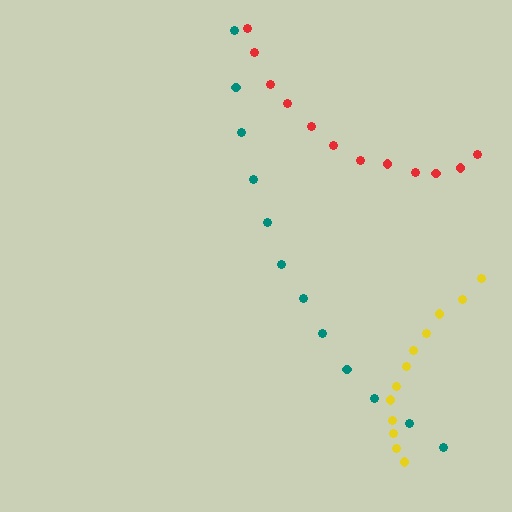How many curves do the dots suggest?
There are 3 distinct paths.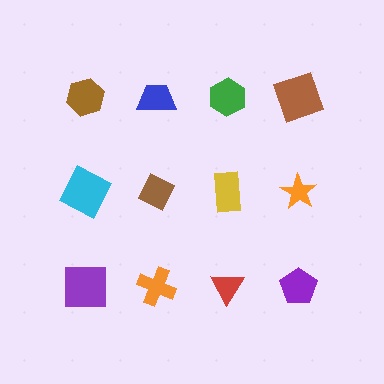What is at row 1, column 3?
A green hexagon.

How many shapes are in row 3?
4 shapes.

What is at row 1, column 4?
A brown square.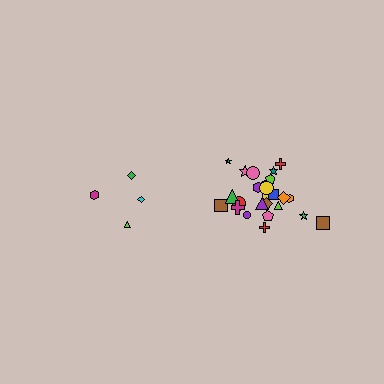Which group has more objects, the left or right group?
The right group.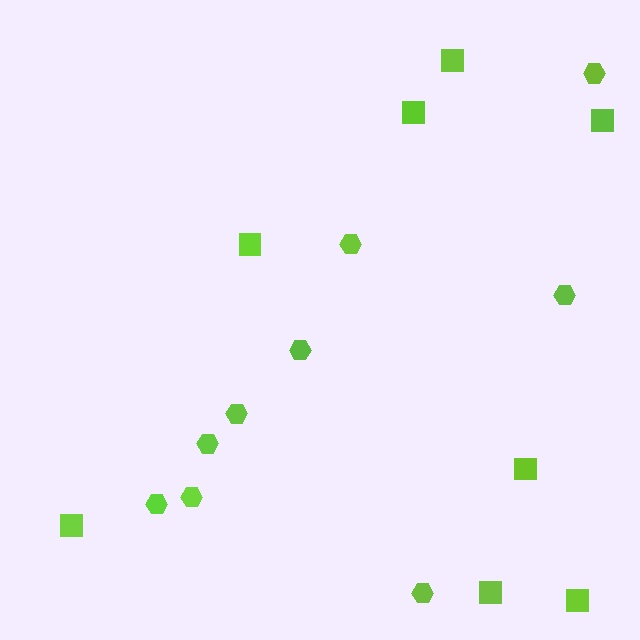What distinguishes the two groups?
There are 2 groups: one group of hexagons (9) and one group of squares (8).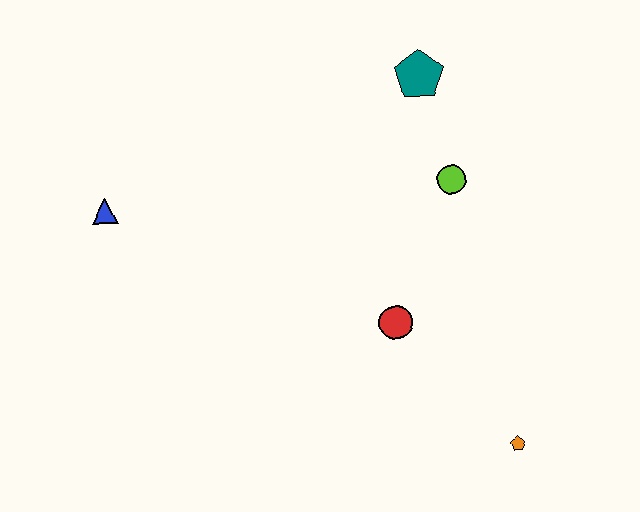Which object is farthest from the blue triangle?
The orange pentagon is farthest from the blue triangle.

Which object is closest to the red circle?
The lime circle is closest to the red circle.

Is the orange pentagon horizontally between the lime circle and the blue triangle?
No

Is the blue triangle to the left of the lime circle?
Yes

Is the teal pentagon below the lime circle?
No